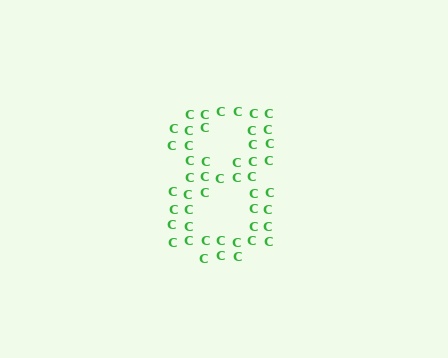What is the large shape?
The large shape is the digit 8.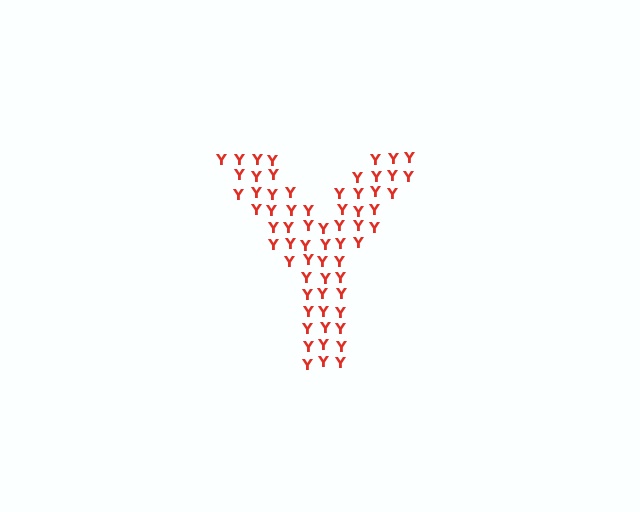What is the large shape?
The large shape is the letter Y.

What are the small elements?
The small elements are letter Y's.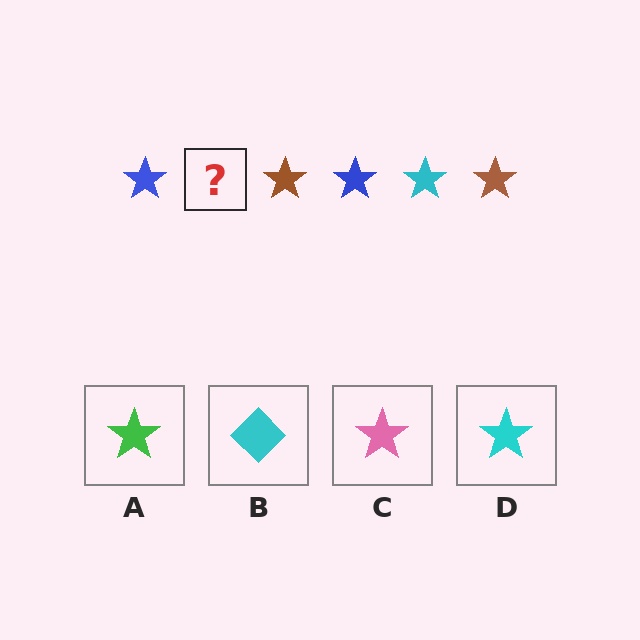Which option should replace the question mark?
Option D.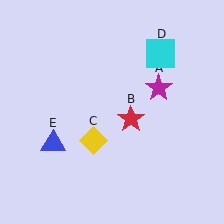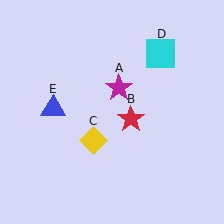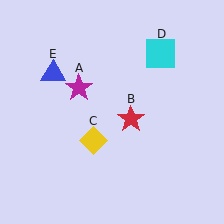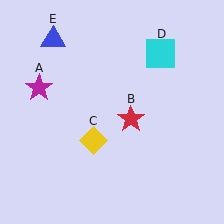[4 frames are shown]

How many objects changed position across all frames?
2 objects changed position: magenta star (object A), blue triangle (object E).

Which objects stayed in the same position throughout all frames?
Red star (object B) and yellow diamond (object C) and cyan square (object D) remained stationary.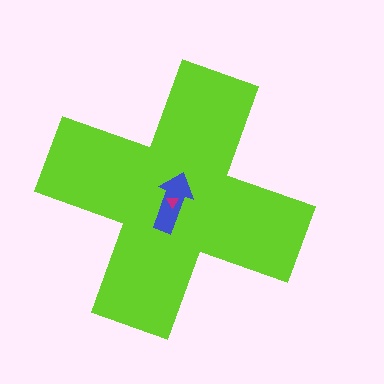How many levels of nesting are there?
3.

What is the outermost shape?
The lime cross.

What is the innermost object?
The magenta triangle.